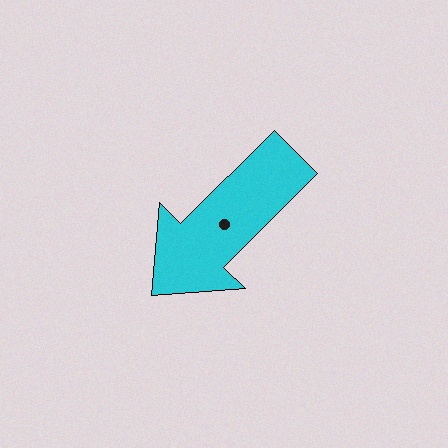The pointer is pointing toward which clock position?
Roughly 8 o'clock.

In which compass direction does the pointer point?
Southwest.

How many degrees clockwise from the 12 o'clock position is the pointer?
Approximately 225 degrees.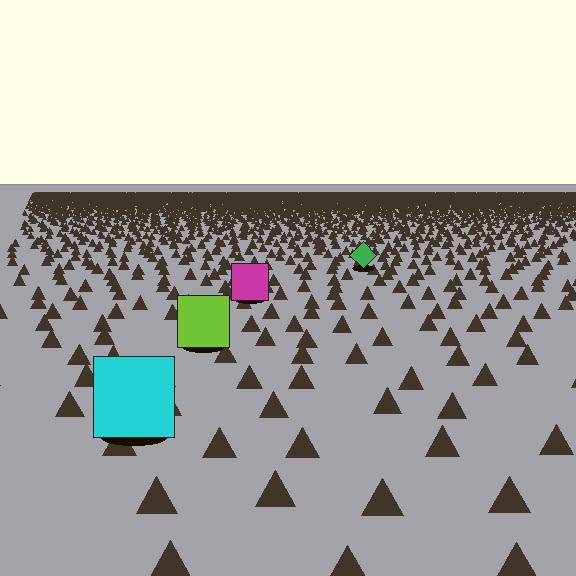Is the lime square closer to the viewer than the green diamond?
Yes. The lime square is closer — you can tell from the texture gradient: the ground texture is coarser near it.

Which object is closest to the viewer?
The cyan square is closest. The texture marks near it are larger and more spread out.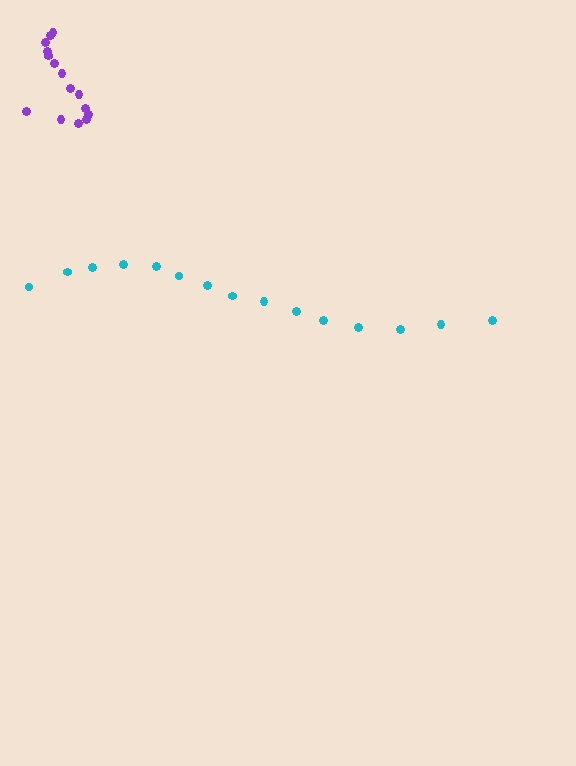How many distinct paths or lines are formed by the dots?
There are 2 distinct paths.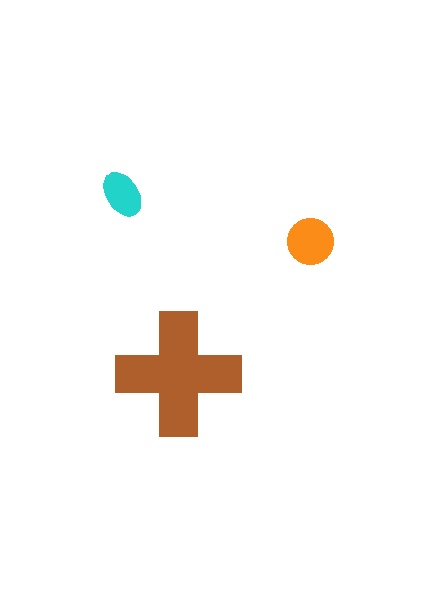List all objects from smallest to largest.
The cyan ellipse, the orange circle, the brown cross.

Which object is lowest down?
The brown cross is bottommost.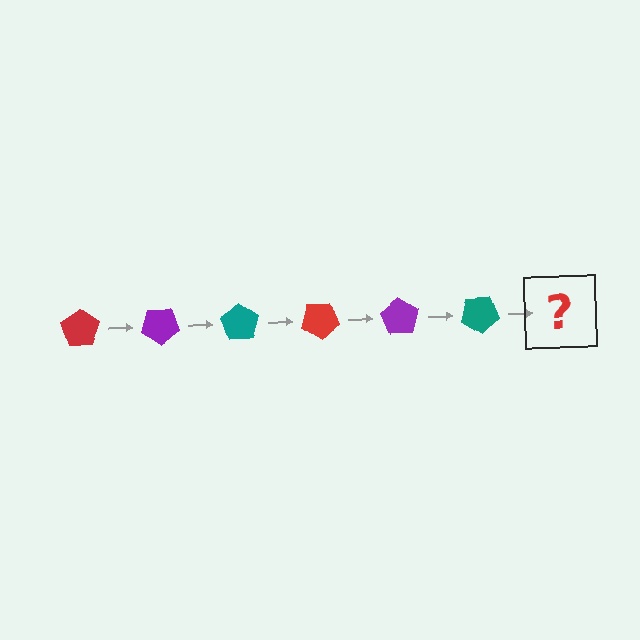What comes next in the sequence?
The next element should be a red pentagon, rotated 210 degrees from the start.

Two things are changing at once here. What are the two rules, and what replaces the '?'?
The two rules are that it rotates 35 degrees each step and the color cycles through red, purple, and teal. The '?' should be a red pentagon, rotated 210 degrees from the start.